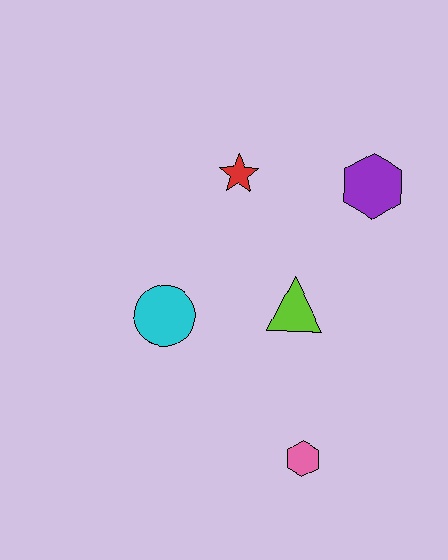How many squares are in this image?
There are no squares.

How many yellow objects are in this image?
There are no yellow objects.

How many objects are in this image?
There are 5 objects.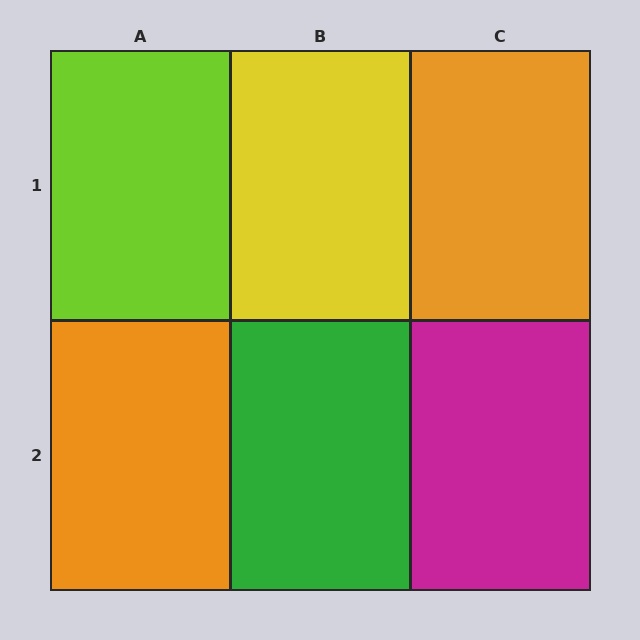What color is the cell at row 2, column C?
Magenta.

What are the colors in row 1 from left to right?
Lime, yellow, orange.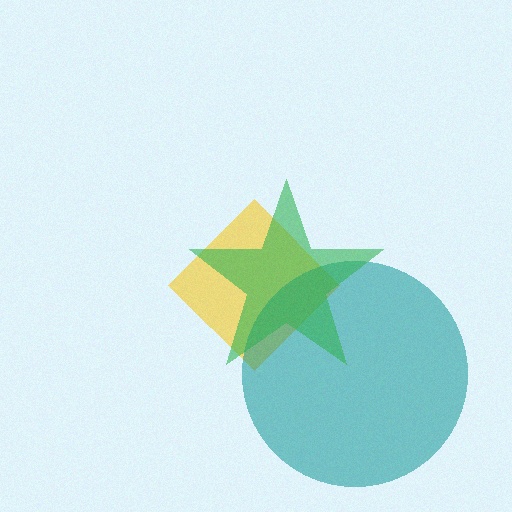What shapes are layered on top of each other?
The layered shapes are: a yellow diamond, a teal circle, a green star.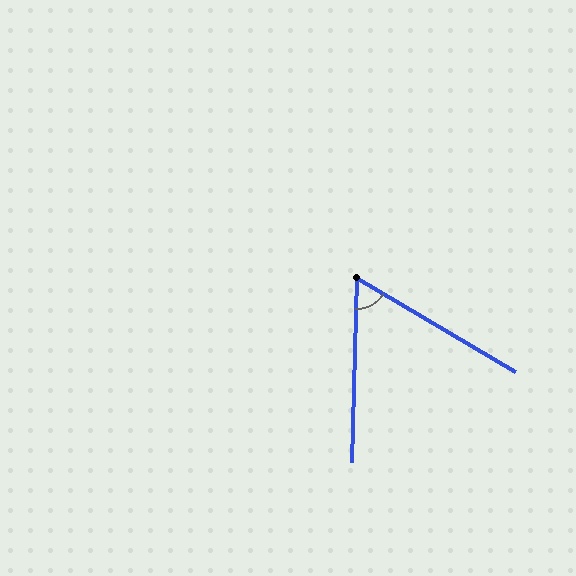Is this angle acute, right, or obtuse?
It is acute.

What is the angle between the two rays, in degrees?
Approximately 61 degrees.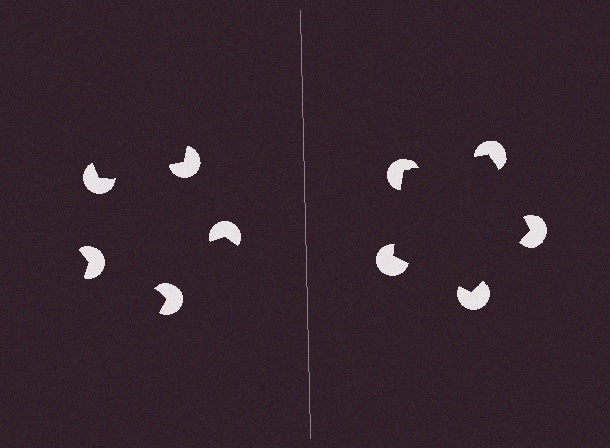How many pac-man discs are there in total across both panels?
10 — 5 on each side.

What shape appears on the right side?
An illusory pentagon.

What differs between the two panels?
The pac-man discs are positioned identically on both sides; only the wedge orientations differ. On the right they align to a pentagon; on the left they are misaligned.